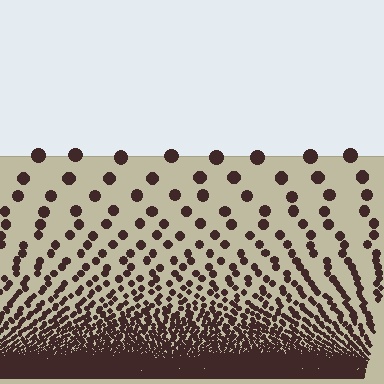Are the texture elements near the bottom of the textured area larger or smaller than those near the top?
Smaller. The gradient is inverted — elements near the bottom are smaller and denser.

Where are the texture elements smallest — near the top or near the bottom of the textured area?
Near the bottom.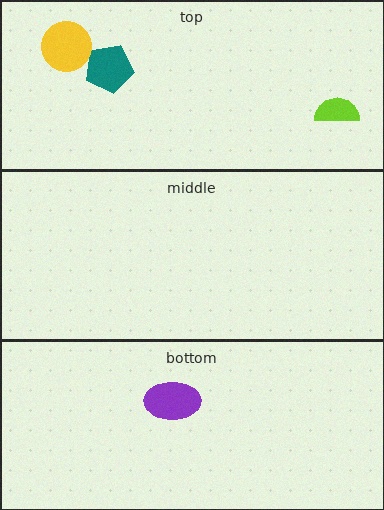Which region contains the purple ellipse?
The bottom region.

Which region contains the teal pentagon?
The top region.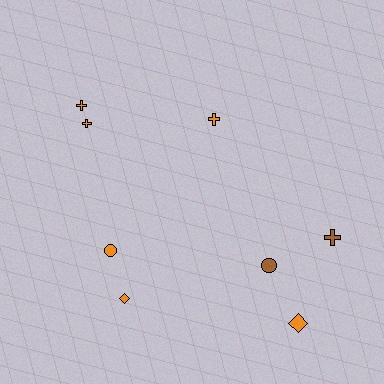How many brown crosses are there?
There is 1 brown cross.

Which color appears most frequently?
Orange, with 6 objects.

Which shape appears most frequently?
Cross, with 4 objects.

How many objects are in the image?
There are 8 objects.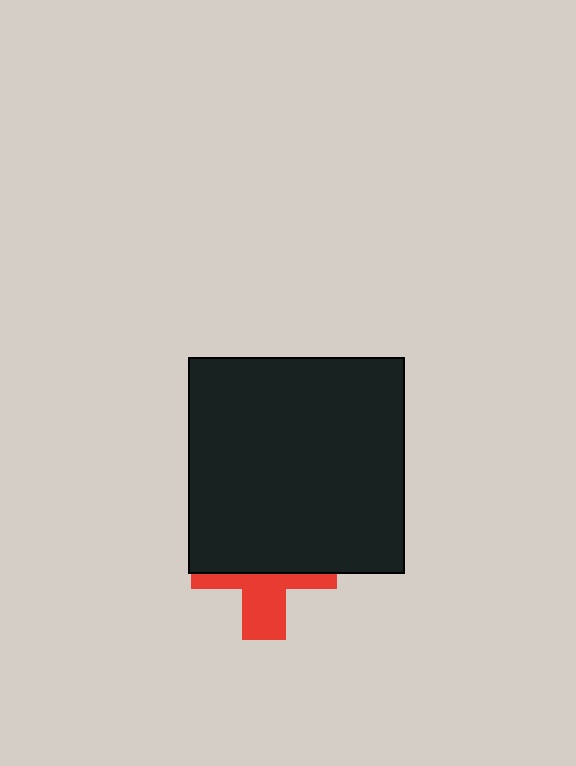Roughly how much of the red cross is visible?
A small part of it is visible (roughly 41%).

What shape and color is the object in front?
The object in front is a black square.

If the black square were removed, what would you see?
You would see the complete red cross.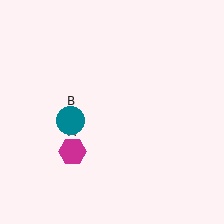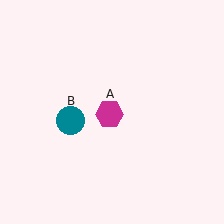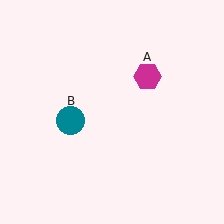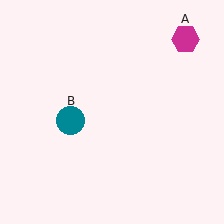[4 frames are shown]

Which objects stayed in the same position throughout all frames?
Teal circle (object B) remained stationary.